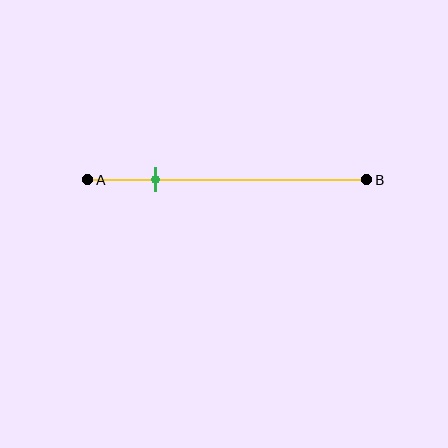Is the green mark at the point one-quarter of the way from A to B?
Yes, the mark is approximately at the one-quarter point.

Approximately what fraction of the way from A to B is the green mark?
The green mark is approximately 25% of the way from A to B.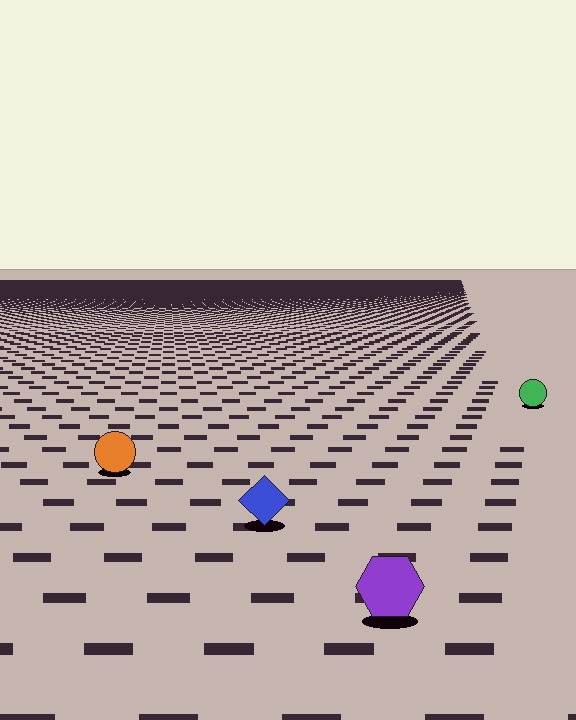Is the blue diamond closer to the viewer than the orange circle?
Yes. The blue diamond is closer — you can tell from the texture gradient: the ground texture is coarser near it.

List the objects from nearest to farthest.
From nearest to farthest: the purple hexagon, the blue diamond, the orange circle, the green circle.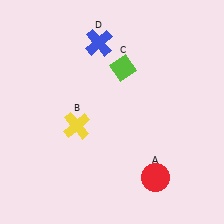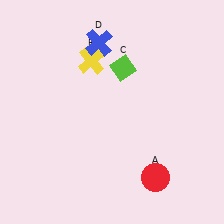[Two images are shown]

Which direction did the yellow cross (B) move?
The yellow cross (B) moved up.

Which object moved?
The yellow cross (B) moved up.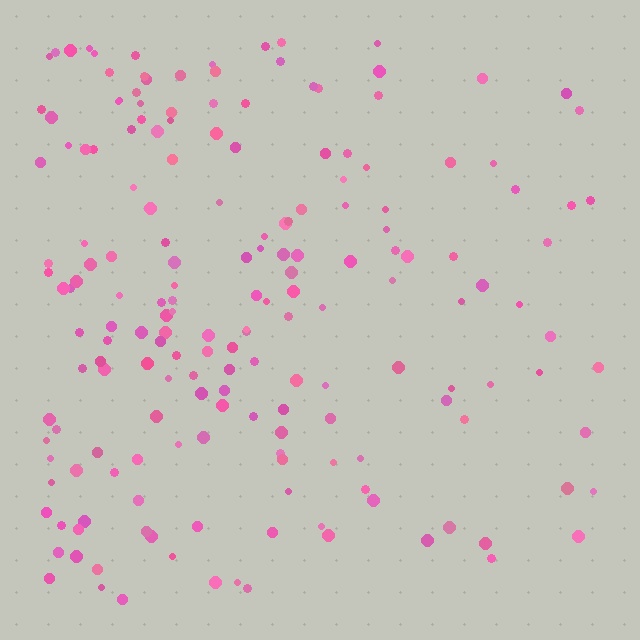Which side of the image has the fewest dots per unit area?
The right.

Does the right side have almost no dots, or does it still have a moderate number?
Still a moderate number, just noticeably fewer than the left.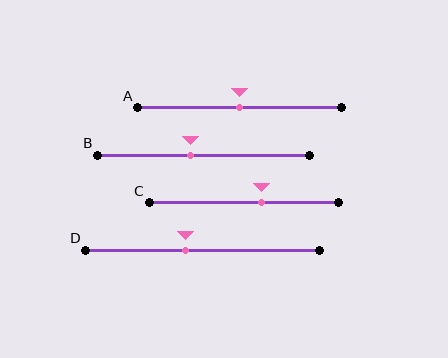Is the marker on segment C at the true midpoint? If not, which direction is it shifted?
No, the marker on segment C is shifted to the right by about 9% of the segment length.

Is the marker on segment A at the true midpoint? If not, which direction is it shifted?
Yes, the marker on segment A is at the true midpoint.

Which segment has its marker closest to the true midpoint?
Segment A has its marker closest to the true midpoint.